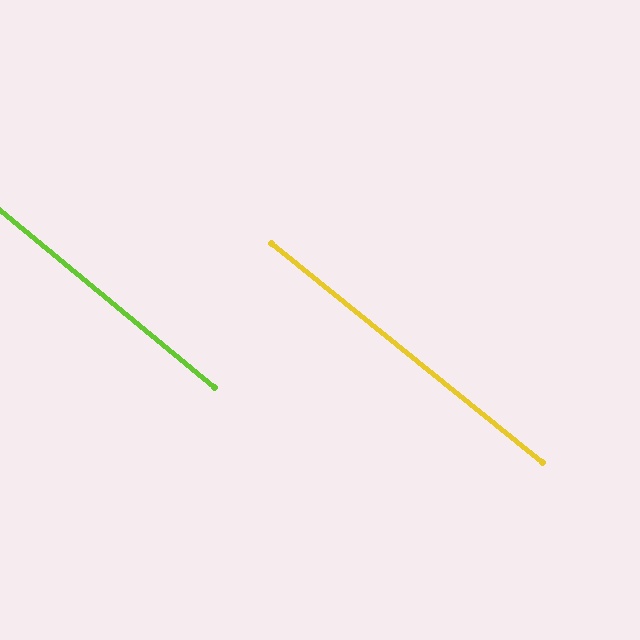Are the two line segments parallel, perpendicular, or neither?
Parallel — their directions differ by only 0.5°.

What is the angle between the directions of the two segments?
Approximately 1 degree.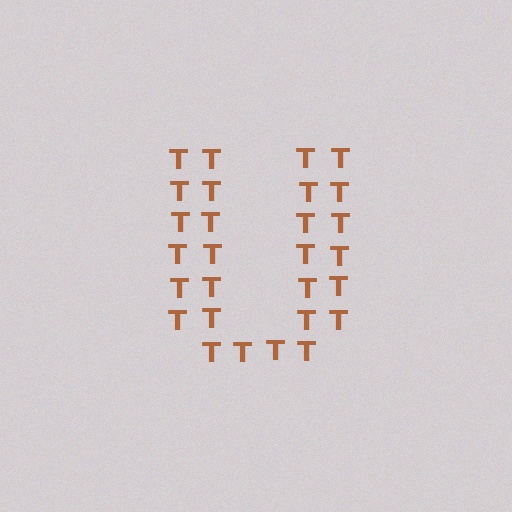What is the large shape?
The large shape is the letter U.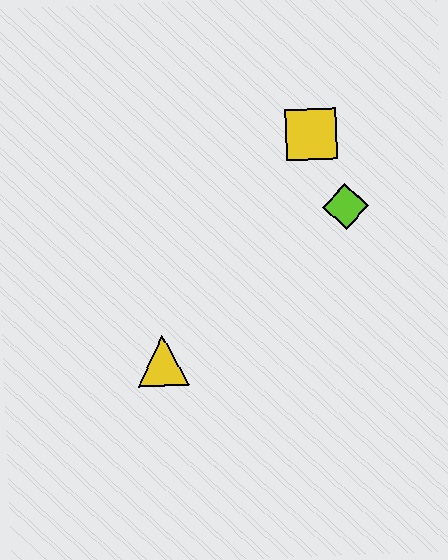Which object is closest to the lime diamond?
The yellow square is closest to the lime diamond.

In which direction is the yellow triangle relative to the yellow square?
The yellow triangle is below the yellow square.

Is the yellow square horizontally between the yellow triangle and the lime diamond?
Yes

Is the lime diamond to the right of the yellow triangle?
Yes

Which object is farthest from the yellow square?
The yellow triangle is farthest from the yellow square.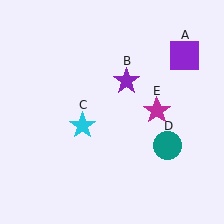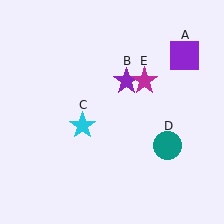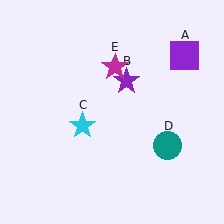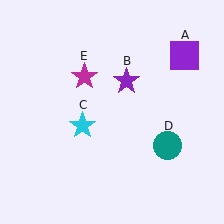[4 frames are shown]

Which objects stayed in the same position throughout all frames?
Purple square (object A) and purple star (object B) and cyan star (object C) and teal circle (object D) remained stationary.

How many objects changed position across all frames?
1 object changed position: magenta star (object E).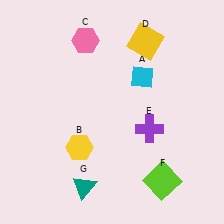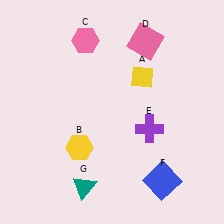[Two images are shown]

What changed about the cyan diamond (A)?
In Image 1, A is cyan. In Image 2, it changed to yellow.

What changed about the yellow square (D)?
In Image 1, D is yellow. In Image 2, it changed to pink.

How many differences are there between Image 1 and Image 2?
There are 3 differences between the two images.